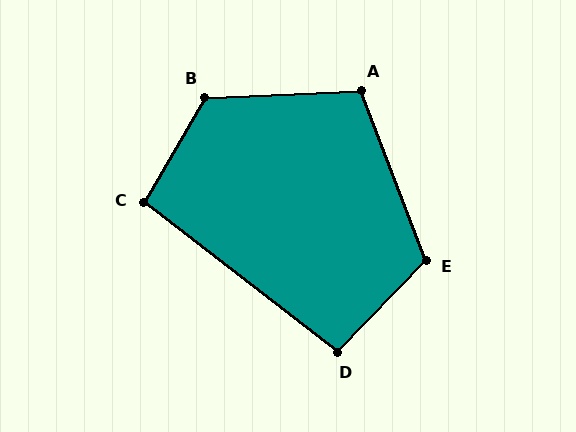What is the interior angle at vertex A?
Approximately 109 degrees (obtuse).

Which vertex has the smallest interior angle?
D, at approximately 96 degrees.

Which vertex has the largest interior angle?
B, at approximately 122 degrees.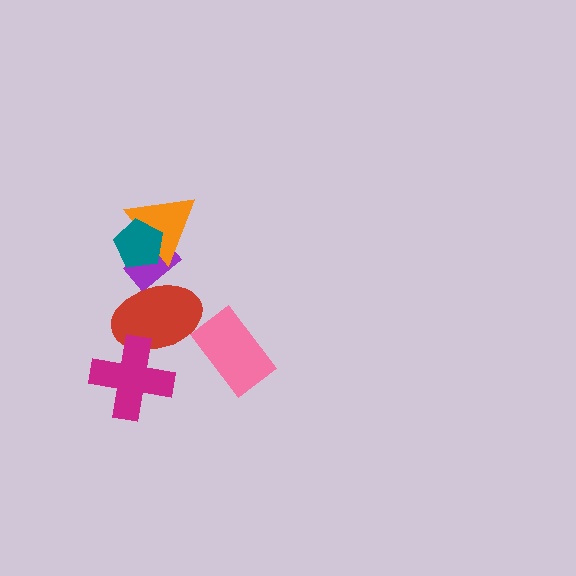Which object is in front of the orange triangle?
The teal pentagon is in front of the orange triangle.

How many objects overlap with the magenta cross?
1 object overlaps with the magenta cross.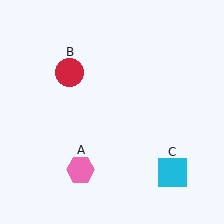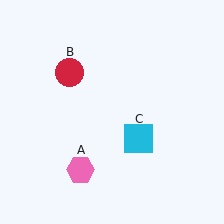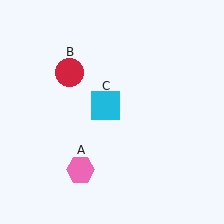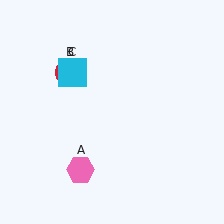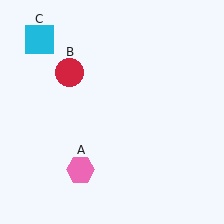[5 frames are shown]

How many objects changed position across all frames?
1 object changed position: cyan square (object C).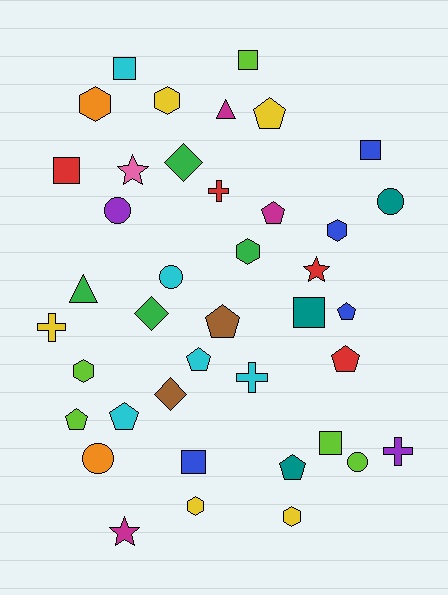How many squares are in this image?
There are 7 squares.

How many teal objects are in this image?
There are 3 teal objects.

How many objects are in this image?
There are 40 objects.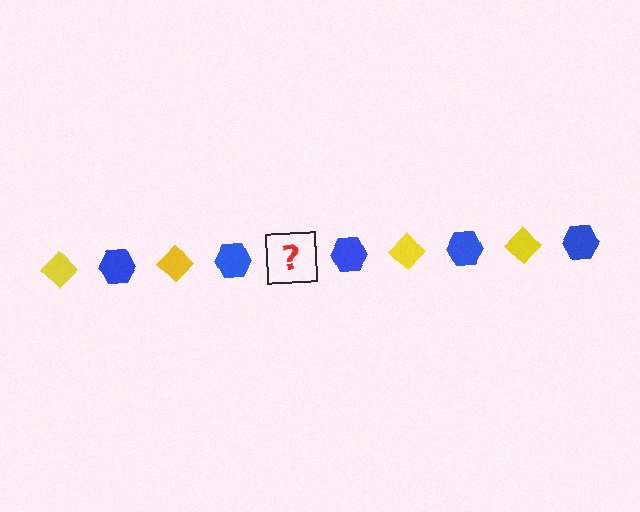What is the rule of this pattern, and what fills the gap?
The rule is that the pattern alternates between yellow diamond and blue hexagon. The gap should be filled with a yellow diamond.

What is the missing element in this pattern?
The missing element is a yellow diamond.